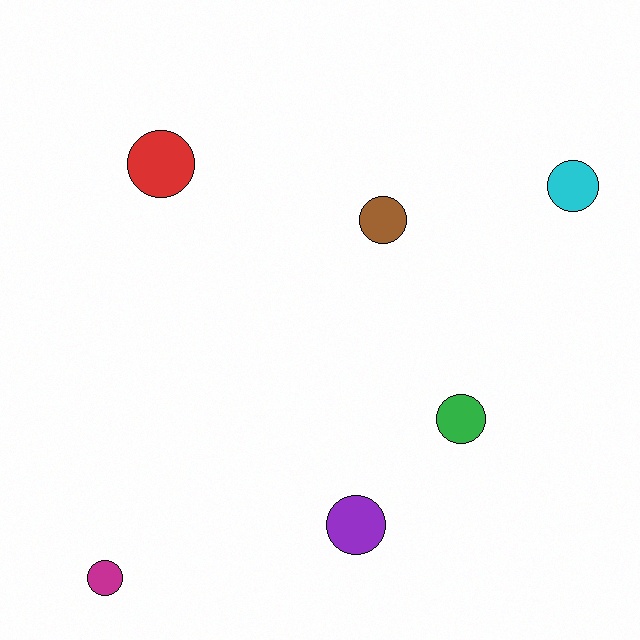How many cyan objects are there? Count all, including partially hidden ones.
There is 1 cyan object.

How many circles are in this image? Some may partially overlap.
There are 6 circles.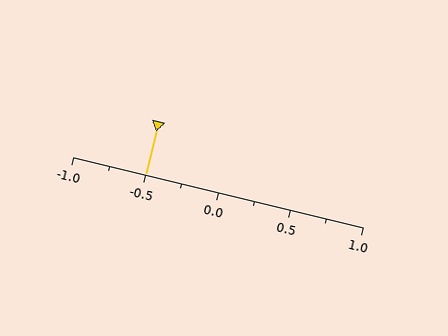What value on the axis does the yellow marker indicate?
The marker indicates approximately -0.5.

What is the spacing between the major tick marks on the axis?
The major ticks are spaced 0.5 apart.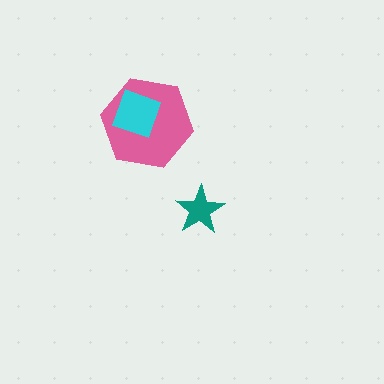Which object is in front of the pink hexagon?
The cyan diamond is in front of the pink hexagon.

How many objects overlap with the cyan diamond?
1 object overlaps with the cyan diamond.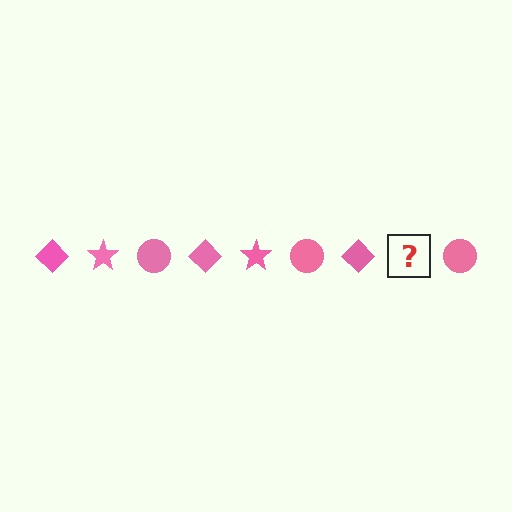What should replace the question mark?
The question mark should be replaced with a pink star.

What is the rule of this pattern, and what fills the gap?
The rule is that the pattern cycles through diamond, star, circle shapes in pink. The gap should be filled with a pink star.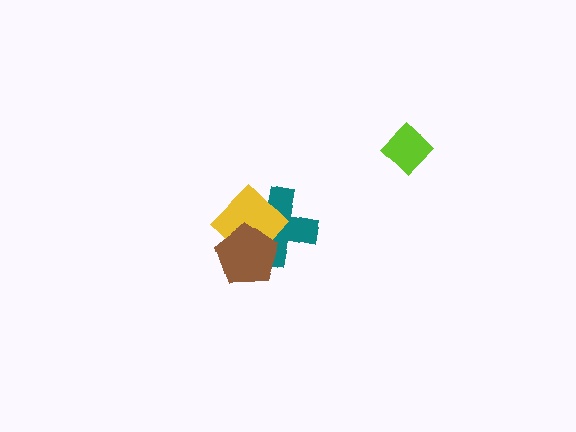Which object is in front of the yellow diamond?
The brown pentagon is in front of the yellow diamond.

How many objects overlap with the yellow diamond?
2 objects overlap with the yellow diamond.